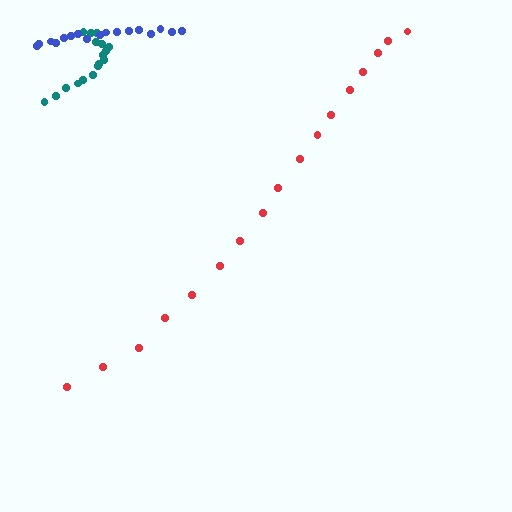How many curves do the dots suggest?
There are 3 distinct paths.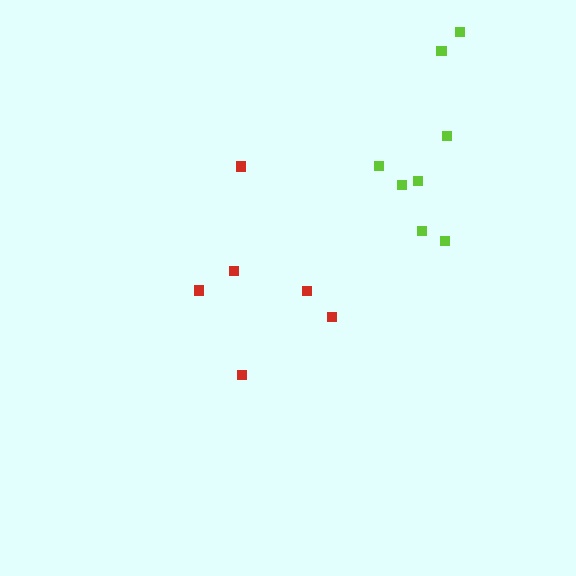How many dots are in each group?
Group 1: 8 dots, Group 2: 6 dots (14 total).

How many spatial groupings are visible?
There are 2 spatial groupings.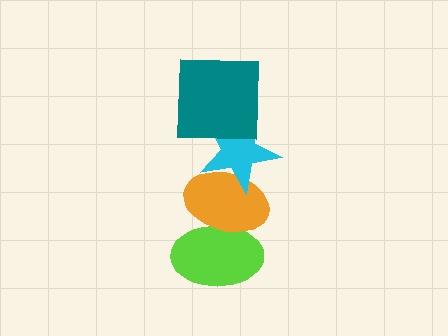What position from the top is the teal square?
The teal square is 1st from the top.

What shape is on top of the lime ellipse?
The orange ellipse is on top of the lime ellipse.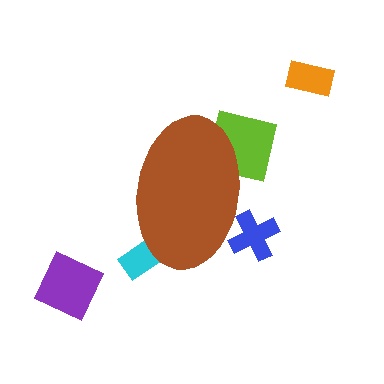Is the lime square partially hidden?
Yes, the lime square is partially hidden behind the brown ellipse.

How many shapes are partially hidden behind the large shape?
3 shapes are partially hidden.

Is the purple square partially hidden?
No, the purple square is fully visible.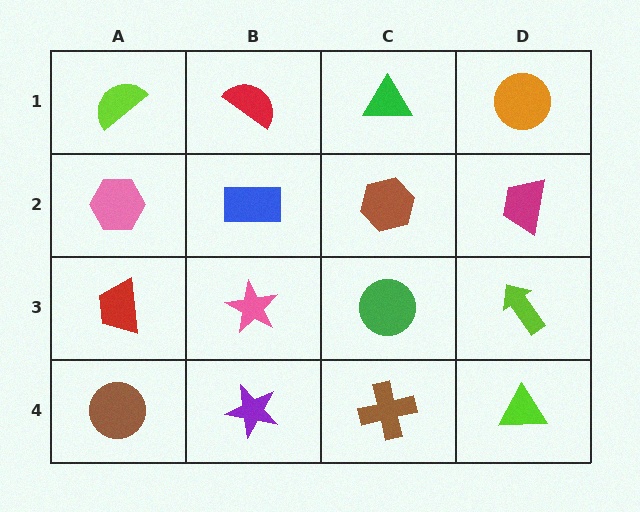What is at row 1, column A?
A lime semicircle.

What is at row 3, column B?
A pink star.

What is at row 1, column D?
An orange circle.